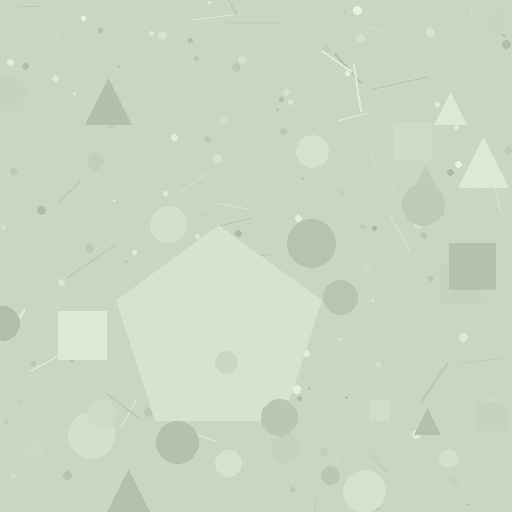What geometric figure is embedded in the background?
A pentagon is embedded in the background.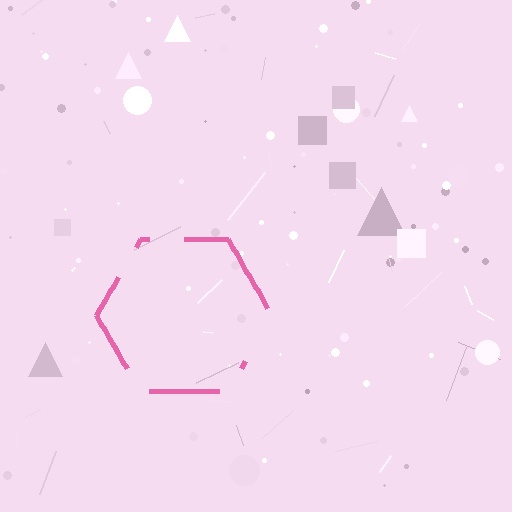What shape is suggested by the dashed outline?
The dashed outline suggests a hexagon.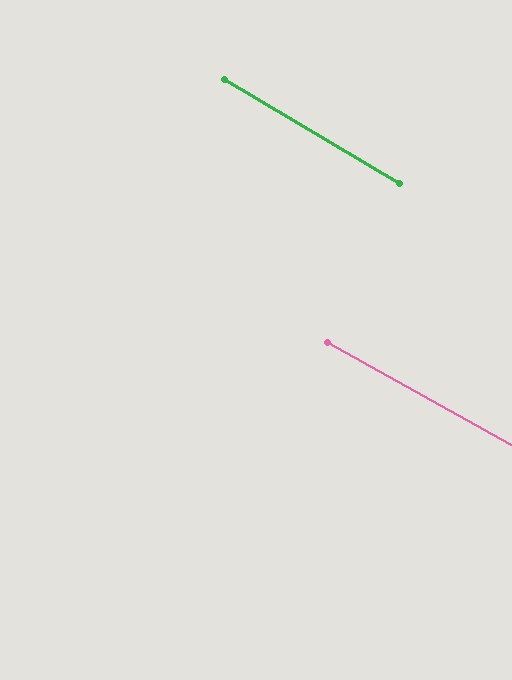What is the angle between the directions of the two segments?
Approximately 2 degrees.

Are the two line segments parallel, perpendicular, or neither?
Parallel — their directions differ by only 1.5°.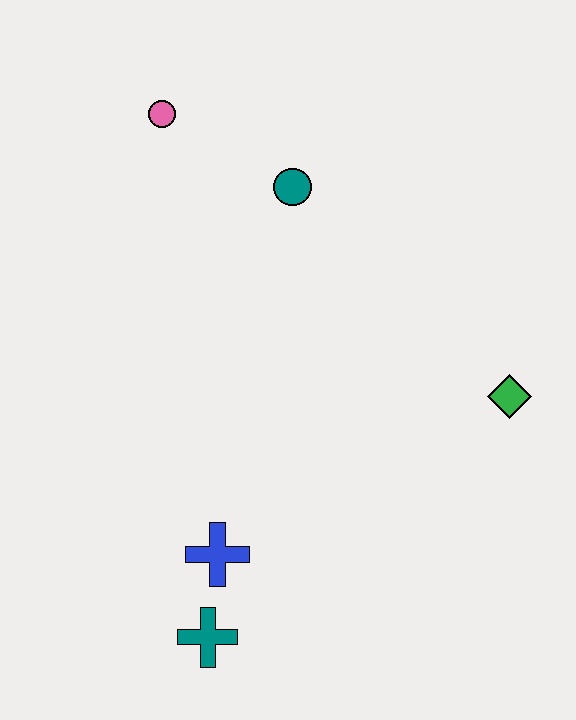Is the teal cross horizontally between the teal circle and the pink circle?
Yes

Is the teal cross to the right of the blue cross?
No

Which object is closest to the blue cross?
The teal cross is closest to the blue cross.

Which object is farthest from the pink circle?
The teal cross is farthest from the pink circle.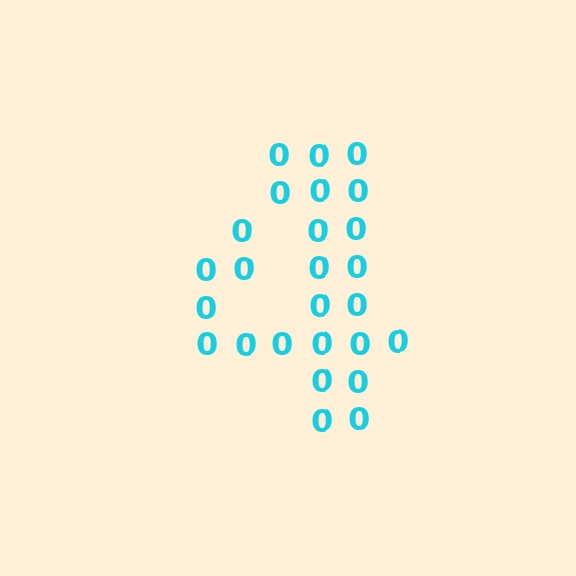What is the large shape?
The large shape is the digit 4.